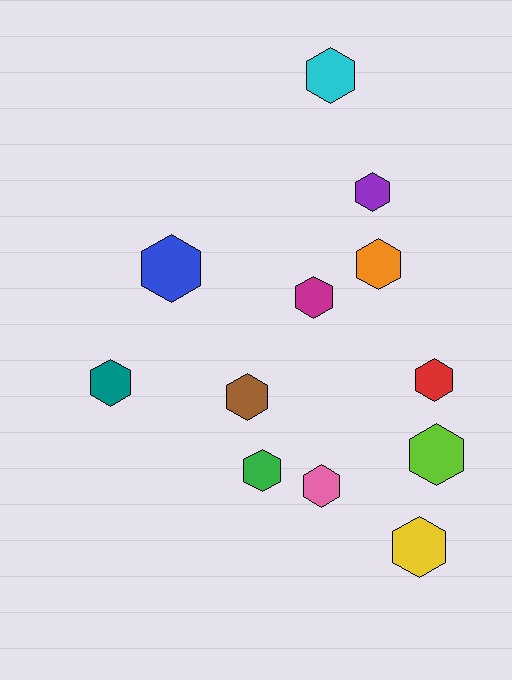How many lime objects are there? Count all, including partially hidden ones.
There is 1 lime object.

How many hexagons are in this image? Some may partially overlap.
There are 12 hexagons.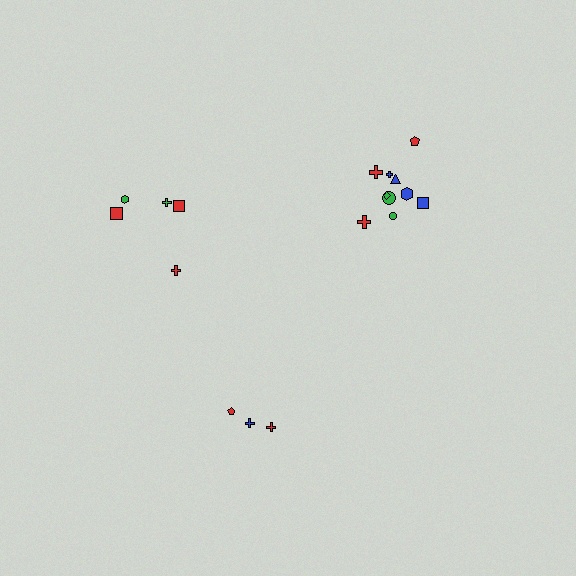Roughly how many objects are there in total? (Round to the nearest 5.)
Roughly 20 objects in total.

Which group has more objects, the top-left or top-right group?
The top-right group.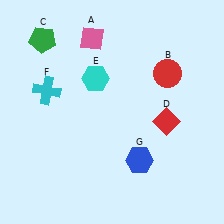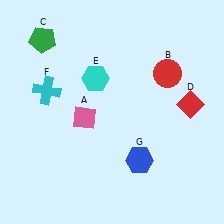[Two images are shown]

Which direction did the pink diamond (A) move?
The pink diamond (A) moved down.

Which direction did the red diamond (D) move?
The red diamond (D) moved right.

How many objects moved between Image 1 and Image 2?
2 objects moved between the two images.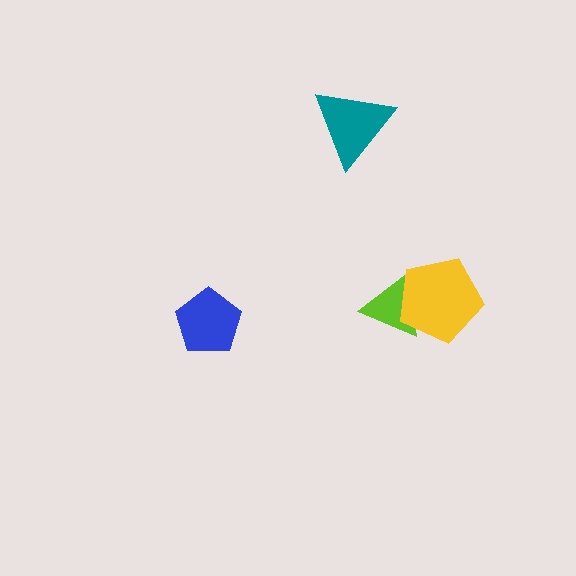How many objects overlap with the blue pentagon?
0 objects overlap with the blue pentagon.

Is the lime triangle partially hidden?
Yes, it is partially covered by another shape.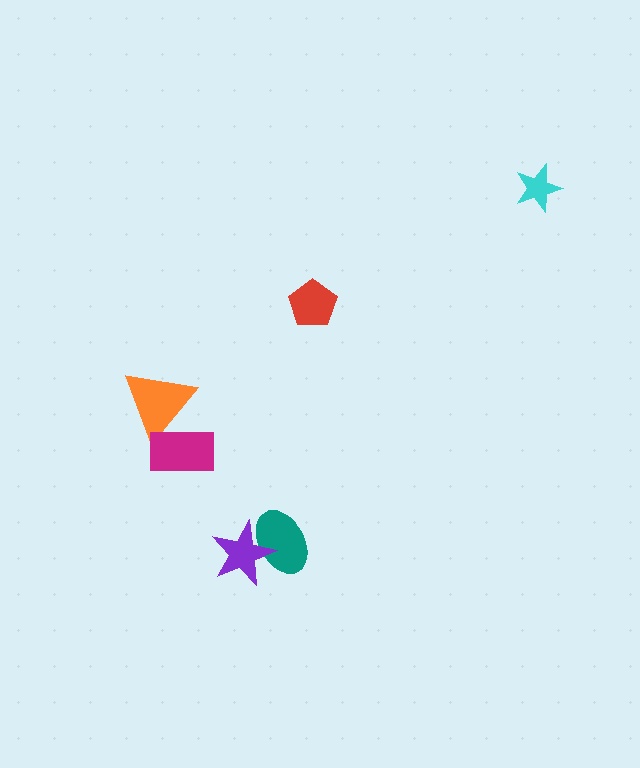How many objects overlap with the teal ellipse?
1 object overlaps with the teal ellipse.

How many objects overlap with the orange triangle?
1 object overlaps with the orange triangle.